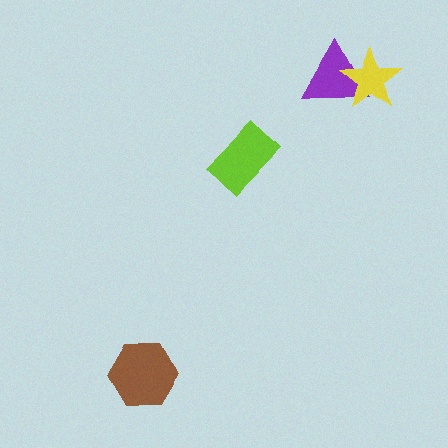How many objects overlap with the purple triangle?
1 object overlaps with the purple triangle.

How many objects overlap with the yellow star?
1 object overlaps with the yellow star.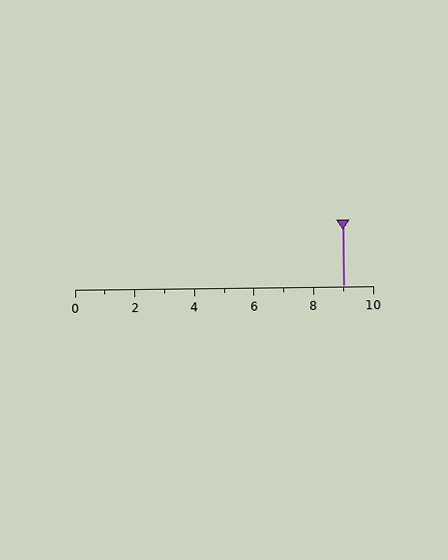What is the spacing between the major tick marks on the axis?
The major ticks are spaced 2 apart.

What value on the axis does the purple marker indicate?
The marker indicates approximately 9.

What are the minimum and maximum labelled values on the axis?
The axis runs from 0 to 10.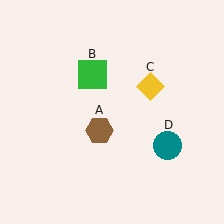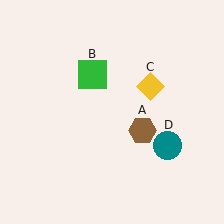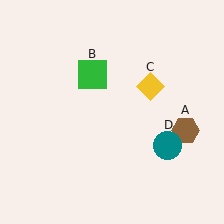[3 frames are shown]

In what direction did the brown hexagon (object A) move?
The brown hexagon (object A) moved right.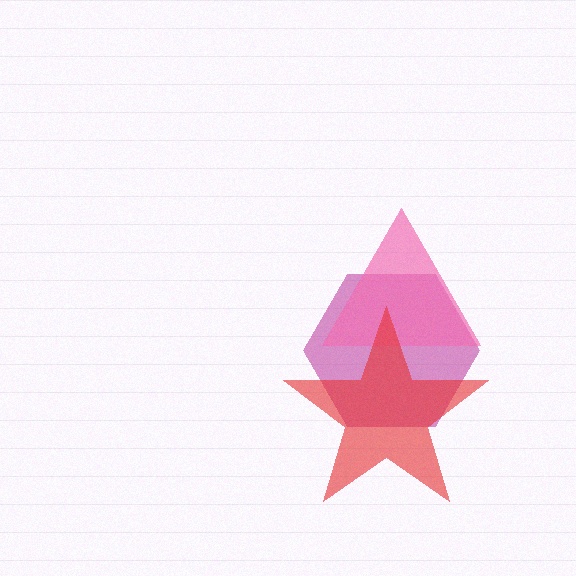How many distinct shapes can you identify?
There are 3 distinct shapes: a magenta hexagon, a pink triangle, a red star.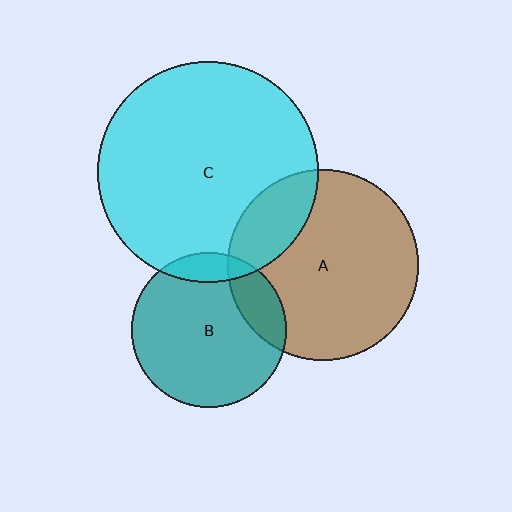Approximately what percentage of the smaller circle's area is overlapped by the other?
Approximately 15%.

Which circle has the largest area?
Circle C (cyan).